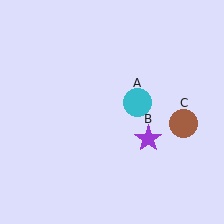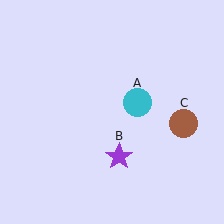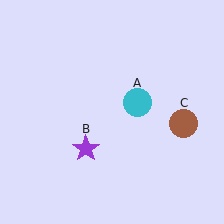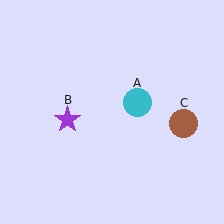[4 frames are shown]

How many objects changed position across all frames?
1 object changed position: purple star (object B).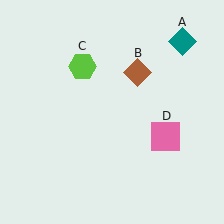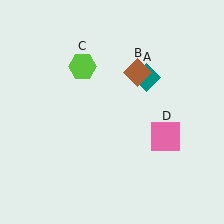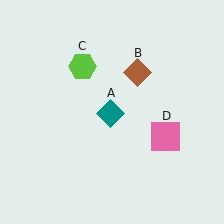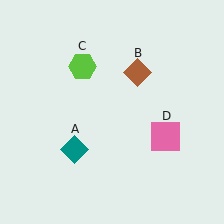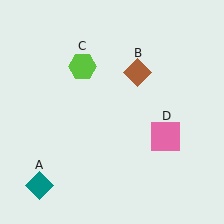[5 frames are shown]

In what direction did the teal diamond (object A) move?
The teal diamond (object A) moved down and to the left.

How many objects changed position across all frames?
1 object changed position: teal diamond (object A).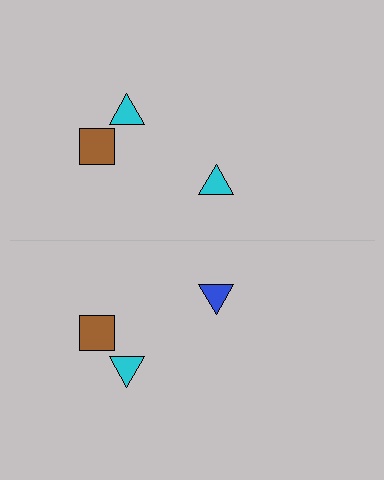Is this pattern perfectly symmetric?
No, the pattern is not perfectly symmetric. The blue triangle on the bottom side breaks the symmetry — its mirror counterpart is cyan.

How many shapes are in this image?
There are 6 shapes in this image.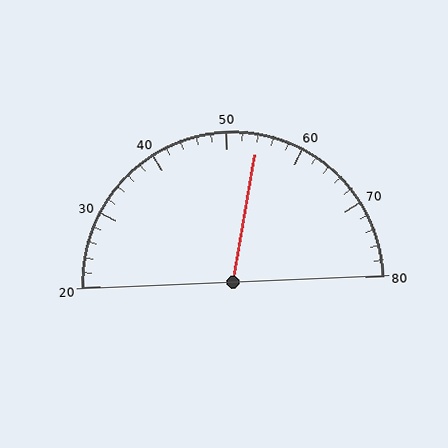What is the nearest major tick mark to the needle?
The nearest major tick mark is 50.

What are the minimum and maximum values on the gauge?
The gauge ranges from 20 to 80.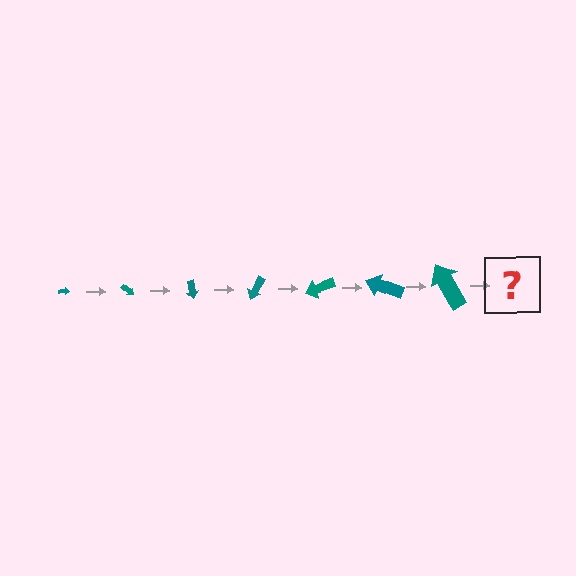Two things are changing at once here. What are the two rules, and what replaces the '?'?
The two rules are that the arrow grows larger each step and it rotates 40 degrees each step. The '?' should be an arrow, larger than the previous one and rotated 280 degrees from the start.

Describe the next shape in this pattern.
It should be an arrow, larger than the previous one and rotated 280 degrees from the start.